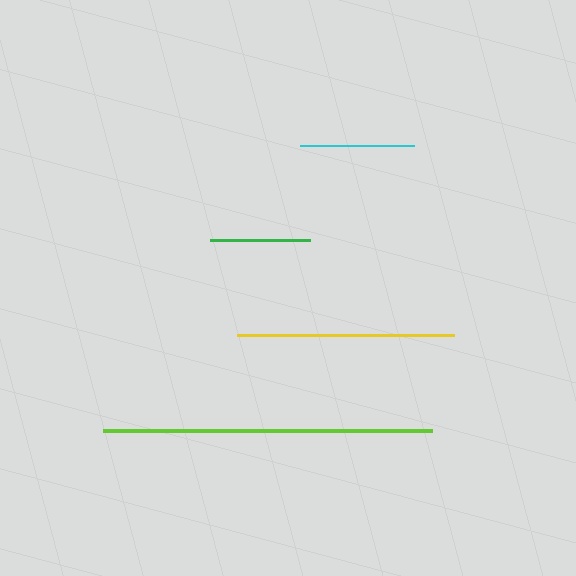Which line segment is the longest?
The lime line is the longest at approximately 329 pixels.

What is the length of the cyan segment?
The cyan segment is approximately 114 pixels long.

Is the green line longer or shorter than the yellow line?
The yellow line is longer than the green line.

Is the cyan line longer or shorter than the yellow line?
The yellow line is longer than the cyan line.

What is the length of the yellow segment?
The yellow segment is approximately 216 pixels long.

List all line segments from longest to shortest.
From longest to shortest: lime, yellow, cyan, green.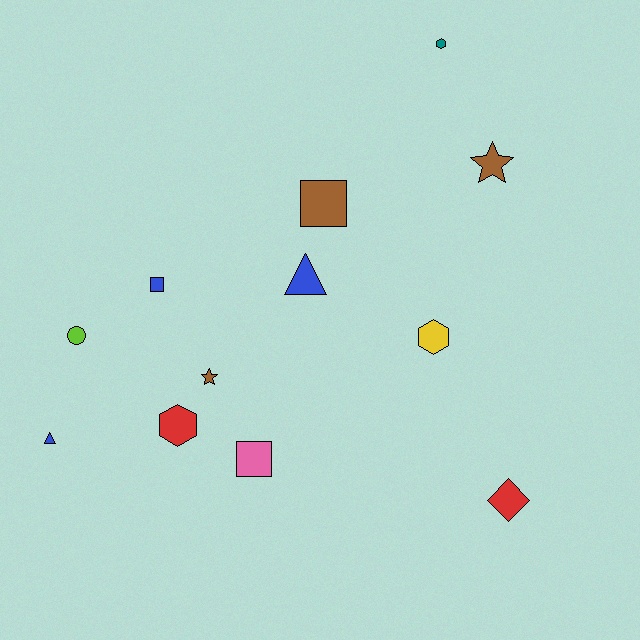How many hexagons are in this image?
There are 3 hexagons.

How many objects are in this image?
There are 12 objects.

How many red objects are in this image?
There are 2 red objects.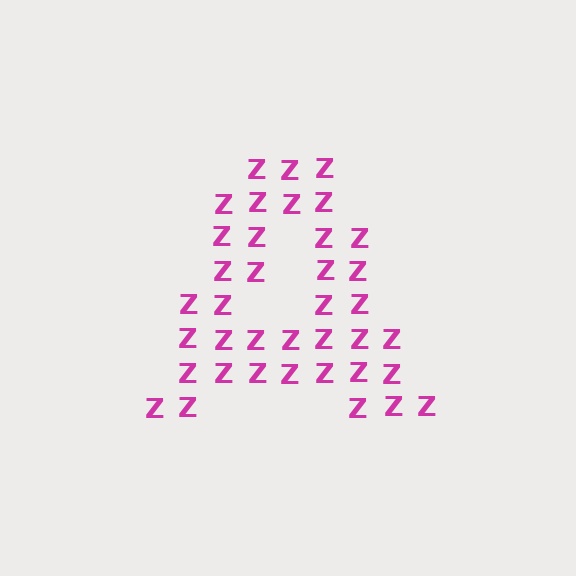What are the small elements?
The small elements are letter Z's.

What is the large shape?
The large shape is the letter A.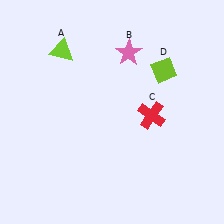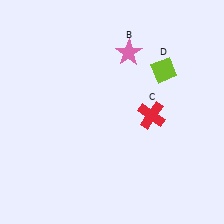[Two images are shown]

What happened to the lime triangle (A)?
The lime triangle (A) was removed in Image 2. It was in the top-left area of Image 1.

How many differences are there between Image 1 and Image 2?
There is 1 difference between the two images.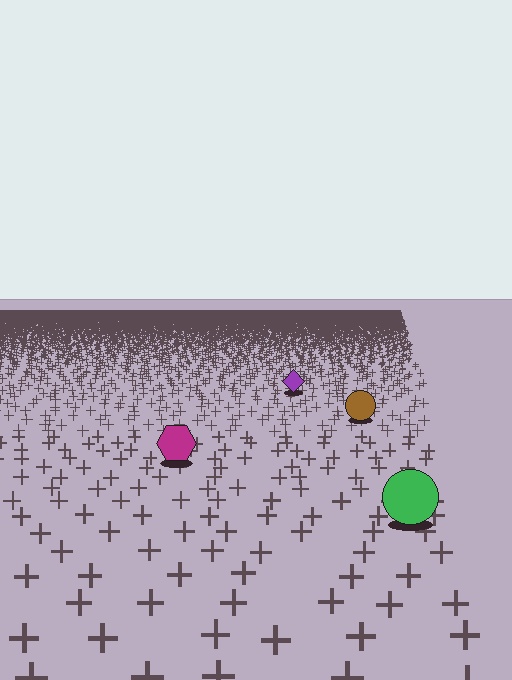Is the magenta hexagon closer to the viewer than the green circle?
No. The green circle is closer — you can tell from the texture gradient: the ground texture is coarser near it.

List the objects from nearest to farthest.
From nearest to farthest: the green circle, the magenta hexagon, the brown circle, the purple diamond.